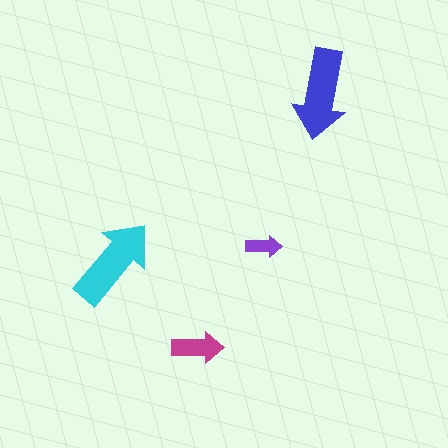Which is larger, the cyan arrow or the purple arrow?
The cyan one.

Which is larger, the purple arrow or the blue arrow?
The blue one.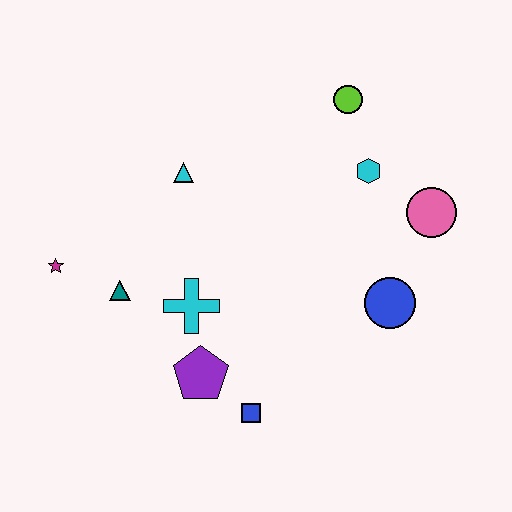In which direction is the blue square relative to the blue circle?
The blue square is to the left of the blue circle.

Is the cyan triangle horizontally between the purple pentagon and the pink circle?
No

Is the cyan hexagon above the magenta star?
Yes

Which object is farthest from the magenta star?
The pink circle is farthest from the magenta star.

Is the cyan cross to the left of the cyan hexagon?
Yes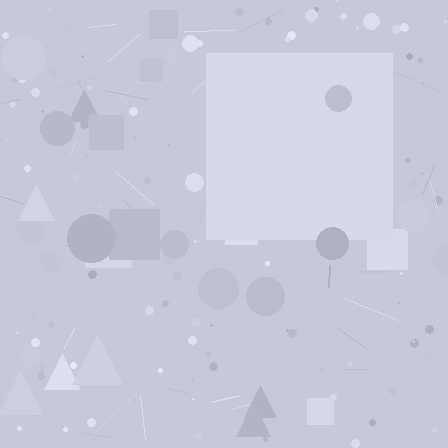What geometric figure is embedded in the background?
A square is embedded in the background.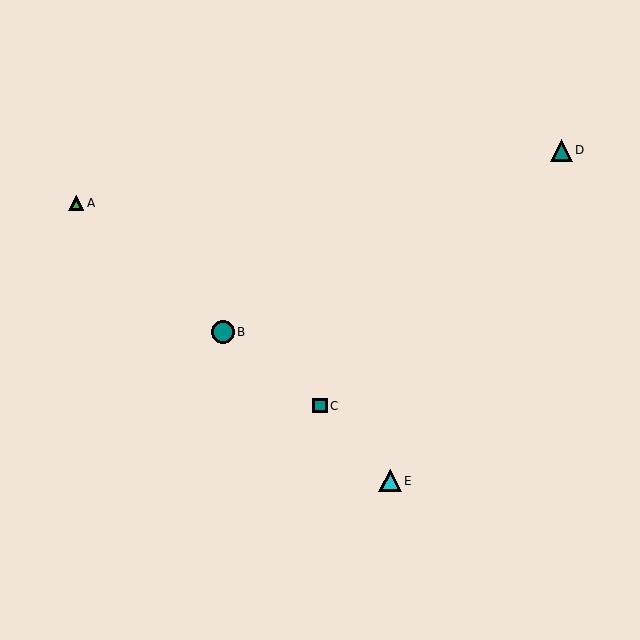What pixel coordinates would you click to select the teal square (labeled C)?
Click at (320, 406) to select the teal square C.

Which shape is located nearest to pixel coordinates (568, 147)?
The teal triangle (labeled D) at (561, 150) is nearest to that location.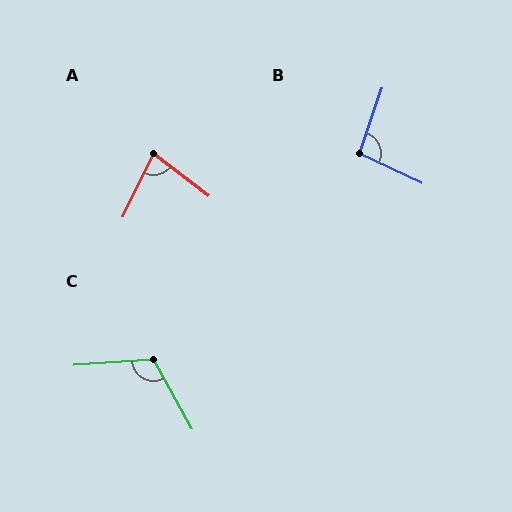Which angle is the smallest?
A, at approximately 78 degrees.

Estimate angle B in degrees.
Approximately 97 degrees.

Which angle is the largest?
C, at approximately 115 degrees.